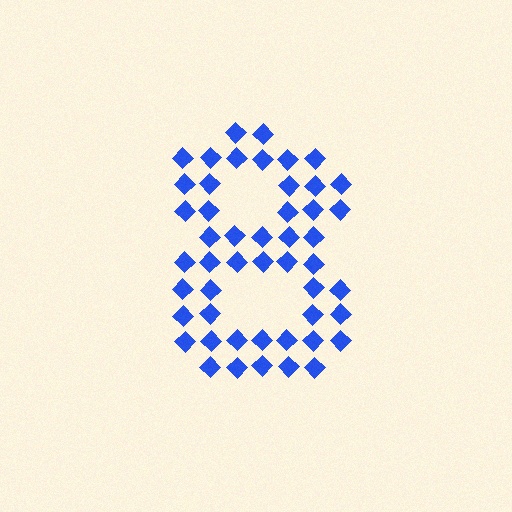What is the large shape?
The large shape is the digit 8.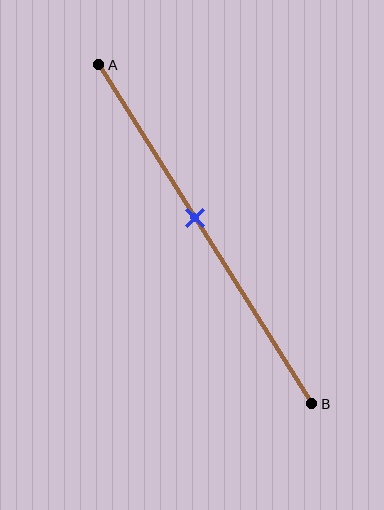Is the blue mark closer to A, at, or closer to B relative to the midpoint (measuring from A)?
The blue mark is closer to point A than the midpoint of segment AB.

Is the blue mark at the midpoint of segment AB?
No, the mark is at about 45% from A, not at the 50% midpoint.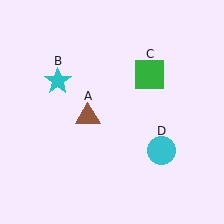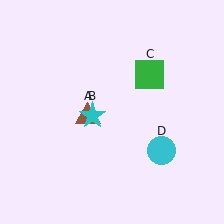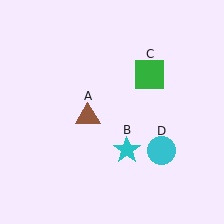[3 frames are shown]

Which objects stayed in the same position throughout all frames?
Brown triangle (object A) and green square (object C) and cyan circle (object D) remained stationary.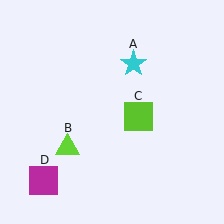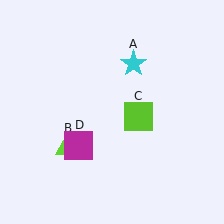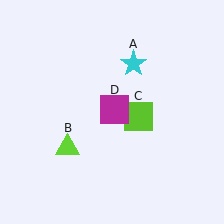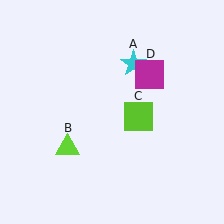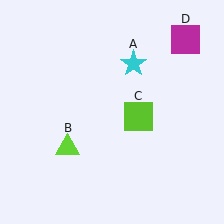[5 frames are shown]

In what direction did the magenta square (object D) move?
The magenta square (object D) moved up and to the right.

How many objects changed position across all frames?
1 object changed position: magenta square (object D).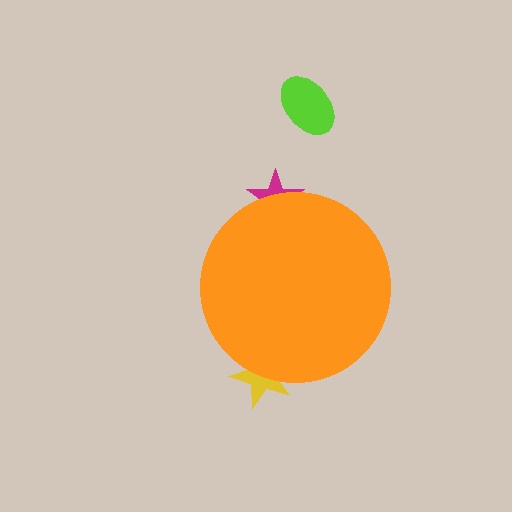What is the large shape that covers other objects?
An orange circle.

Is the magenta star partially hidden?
Yes, the magenta star is partially hidden behind the orange circle.